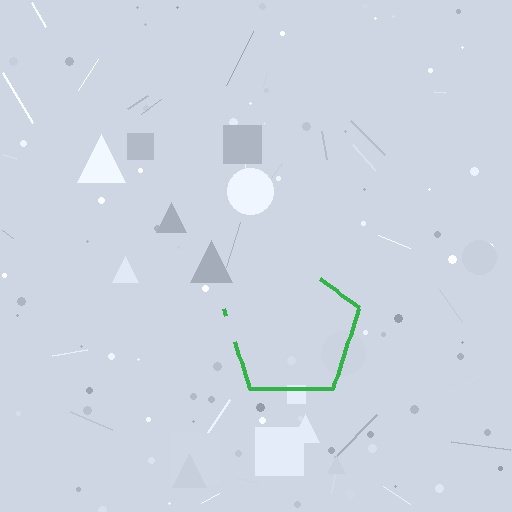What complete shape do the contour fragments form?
The contour fragments form a pentagon.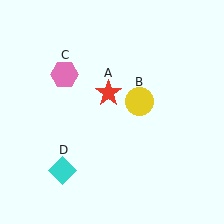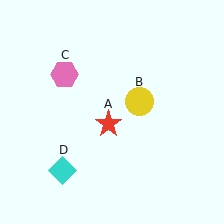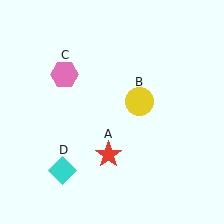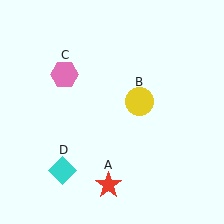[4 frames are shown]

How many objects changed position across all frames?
1 object changed position: red star (object A).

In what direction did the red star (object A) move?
The red star (object A) moved down.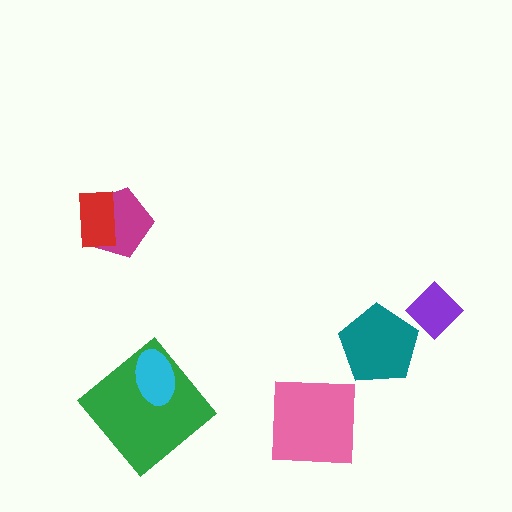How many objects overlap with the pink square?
0 objects overlap with the pink square.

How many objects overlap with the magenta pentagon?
1 object overlaps with the magenta pentagon.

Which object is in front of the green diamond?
The cyan ellipse is in front of the green diamond.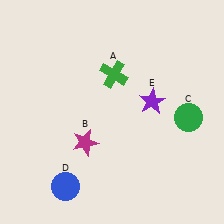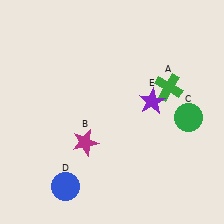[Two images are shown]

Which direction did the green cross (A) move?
The green cross (A) moved right.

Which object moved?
The green cross (A) moved right.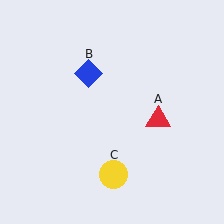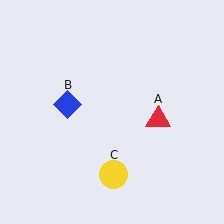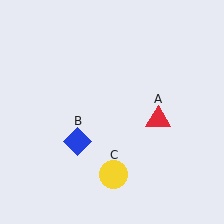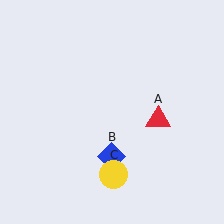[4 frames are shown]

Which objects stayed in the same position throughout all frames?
Red triangle (object A) and yellow circle (object C) remained stationary.